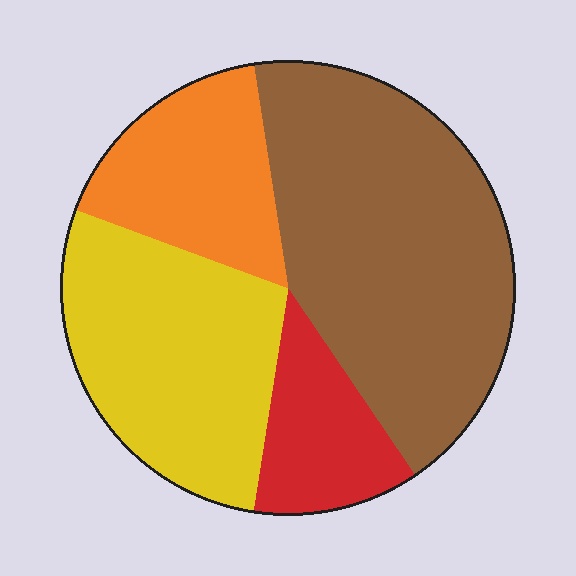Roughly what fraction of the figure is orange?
Orange takes up between a sixth and a third of the figure.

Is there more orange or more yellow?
Yellow.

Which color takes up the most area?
Brown, at roughly 45%.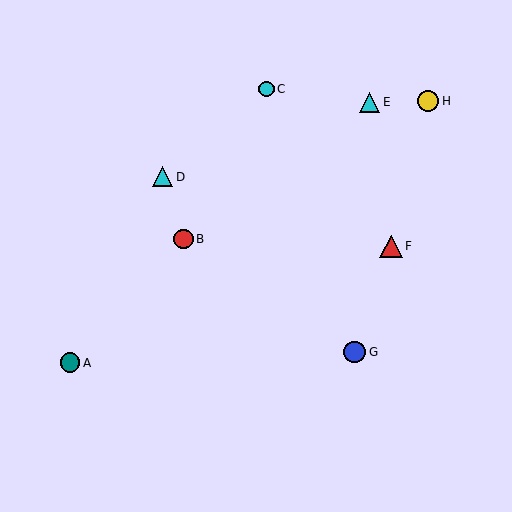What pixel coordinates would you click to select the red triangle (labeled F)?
Click at (391, 246) to select the red triangle F.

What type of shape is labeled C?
Shape C is a cyan circle.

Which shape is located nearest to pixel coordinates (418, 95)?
The yellow circle (labeled H) at (428, 101) is nearest to that location.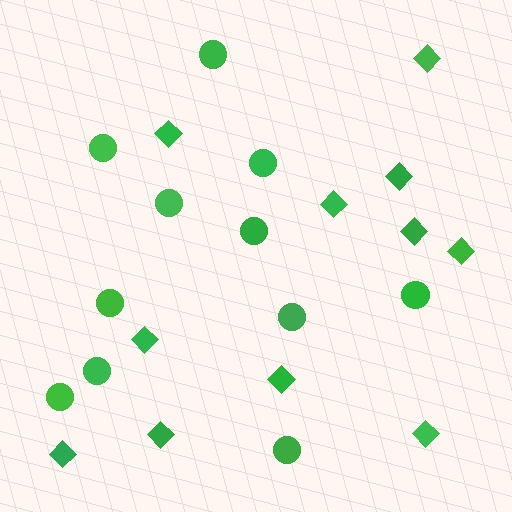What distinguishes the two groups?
There are 2 groups: one group of diamonds (11) and one group of circles (11).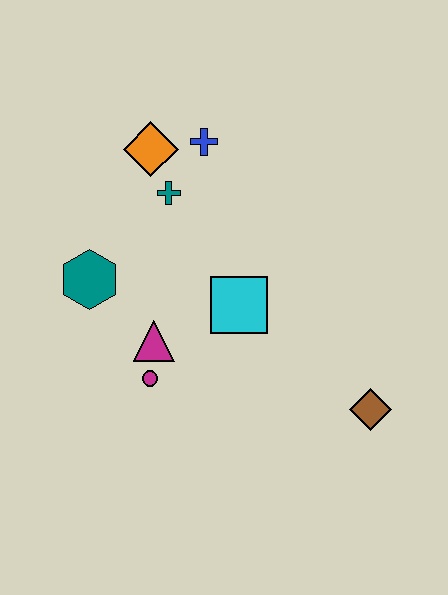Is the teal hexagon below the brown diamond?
No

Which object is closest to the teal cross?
The orange diamond is closest to the teal cross.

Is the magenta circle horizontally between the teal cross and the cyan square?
No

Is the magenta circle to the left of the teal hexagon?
No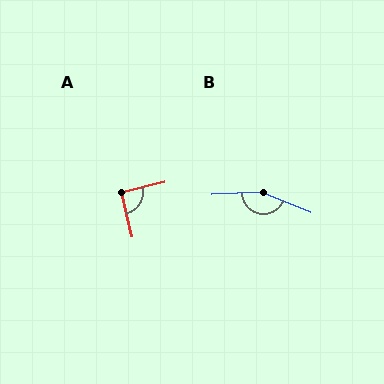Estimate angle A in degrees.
Approximately 91 degrees.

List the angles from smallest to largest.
A (91°), B (155°).